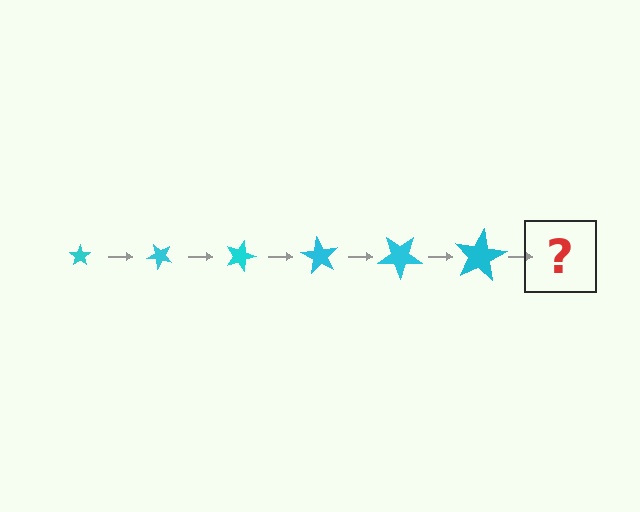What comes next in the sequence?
The next element should be a star, larger than the previous one and rotated 270 degrees from the start.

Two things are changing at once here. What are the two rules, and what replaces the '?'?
The two rules are that the star grows larger each step and it rotates 45 degrees each step. The '?' should be a star, larger than the previous one and rotated 270 degrees from the start.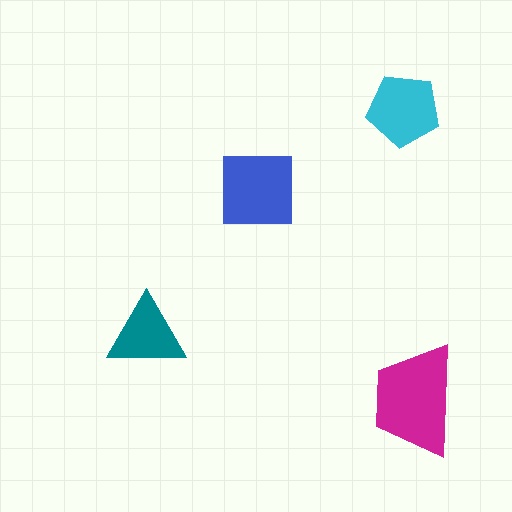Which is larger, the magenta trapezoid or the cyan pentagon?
The magenta trapezoid.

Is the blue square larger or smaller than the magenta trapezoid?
Smaller.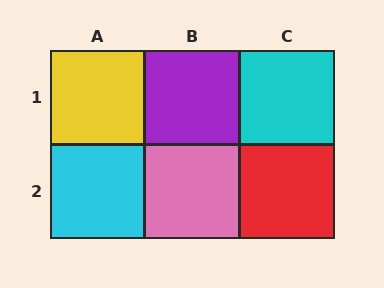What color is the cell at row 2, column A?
Cyan.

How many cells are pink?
1 cell is pink.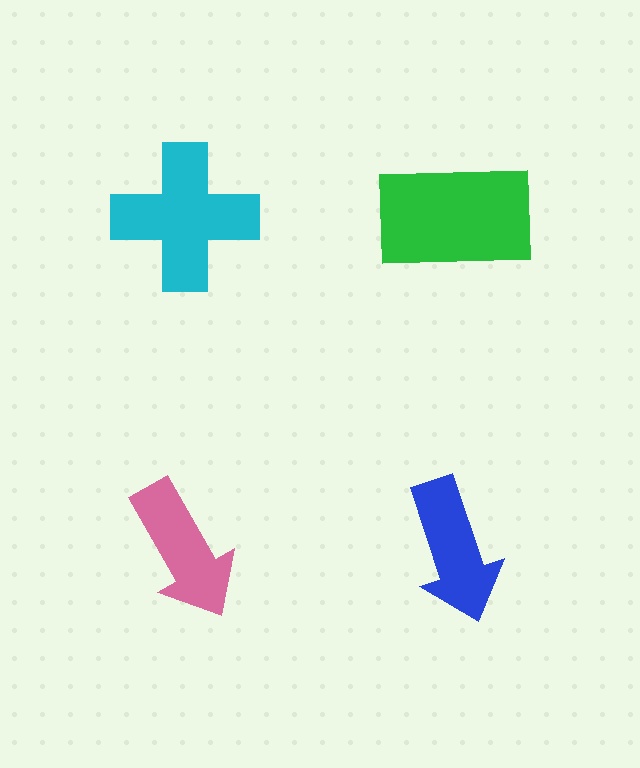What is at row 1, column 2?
A green rectangle.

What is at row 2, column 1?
A pink arrow.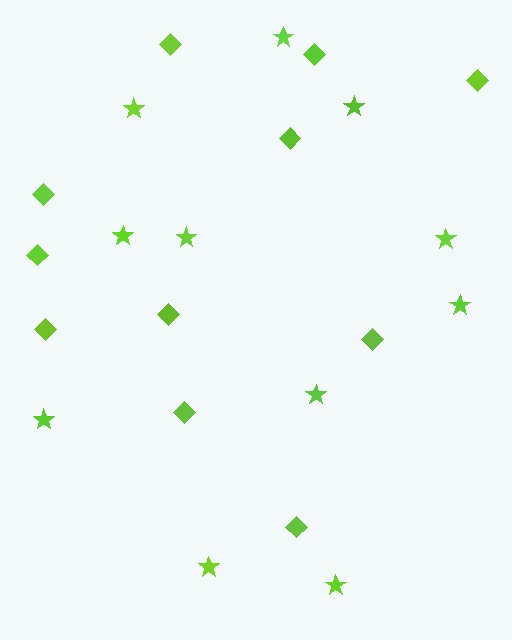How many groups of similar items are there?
There are 2 groups: one group of diamonds (11) and one group of stars (11).